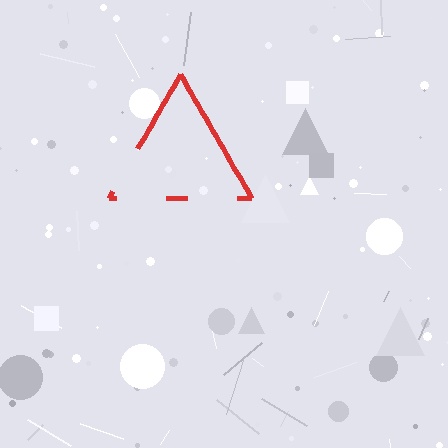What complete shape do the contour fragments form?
The contour fragments form a triangle.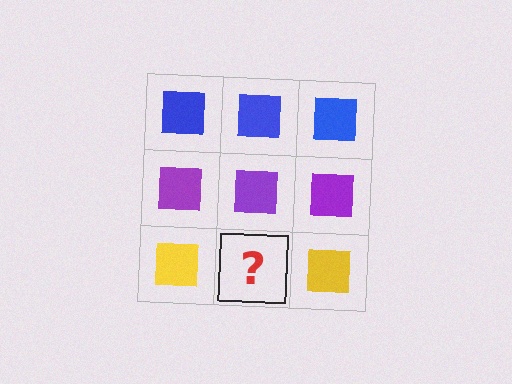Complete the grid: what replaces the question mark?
The question mark should be replaced with a yellow square.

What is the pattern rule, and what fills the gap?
The rule is that each row has a consistent color. The gap should be filled with a yellow square.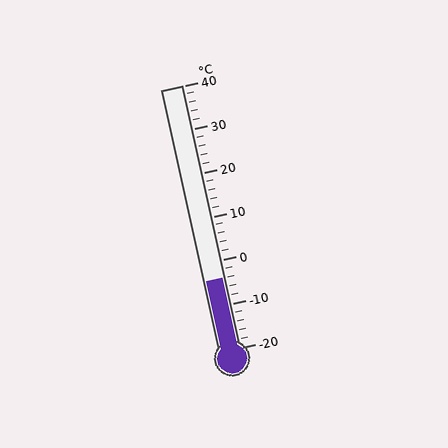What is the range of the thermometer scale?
The thermometer scale ranges from -20°C to 40°C.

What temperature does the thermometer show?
The thermometer shows approximately -4°C.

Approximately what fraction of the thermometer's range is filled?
The thermometer is filled to approximately 25% of its range.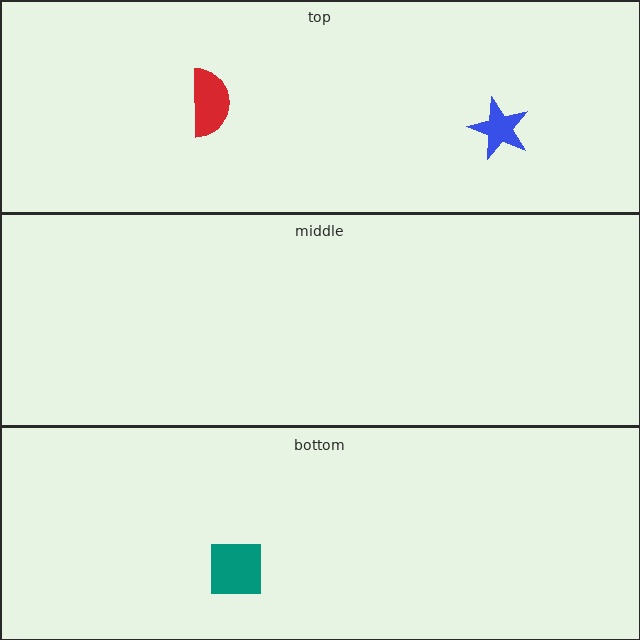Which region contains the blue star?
The top region.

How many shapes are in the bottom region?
1.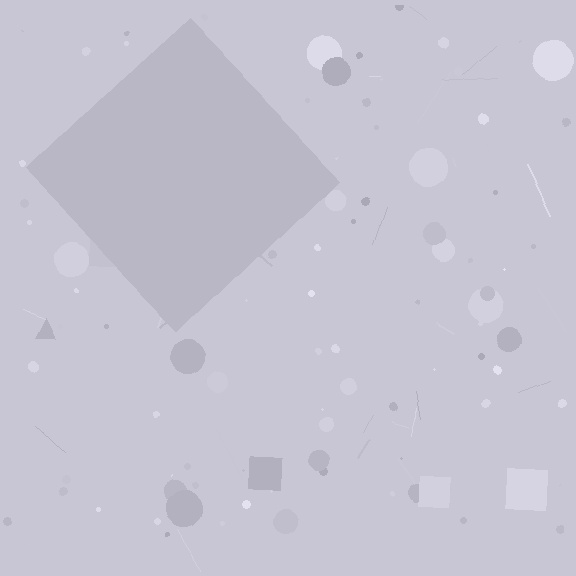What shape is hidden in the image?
A diamond is hidden in the image.